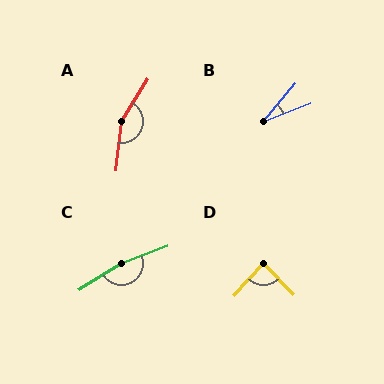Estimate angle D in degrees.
Approximately 86 degrees.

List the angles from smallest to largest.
B (28°), D (86°), A (154°), C (169°).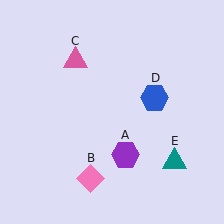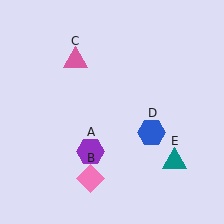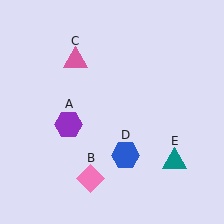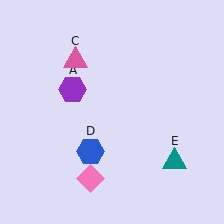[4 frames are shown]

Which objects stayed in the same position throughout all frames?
Pink diamond (object B) and pink triangle (object C) and teal triangle (object E) remained stationary.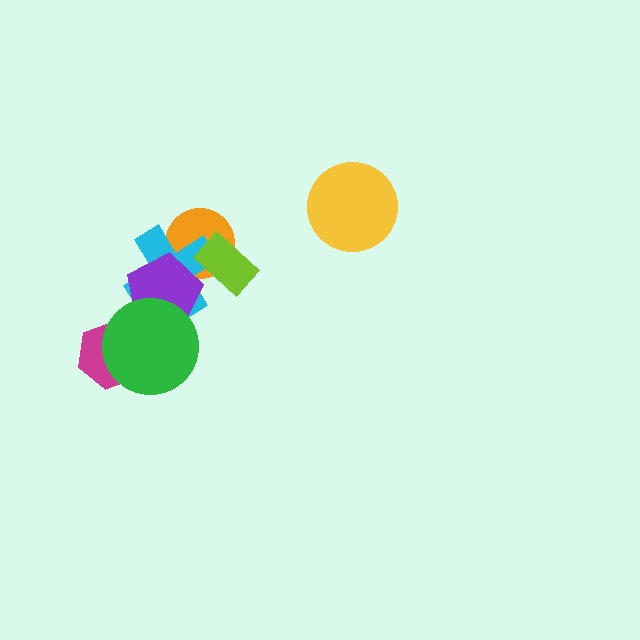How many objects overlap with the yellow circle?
0 objects overlap with the yellow circle.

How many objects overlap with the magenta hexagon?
1 object overlaps with the magenta hexagon.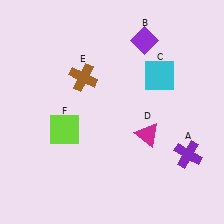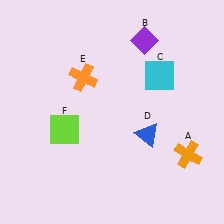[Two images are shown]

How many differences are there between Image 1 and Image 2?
There are 3 differences between the two images.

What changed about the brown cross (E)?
In Image 1, E is brown. In Image 2, it changed to orange.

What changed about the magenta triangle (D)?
In Image 1, D is magenta. In Image 2, it changed to blue.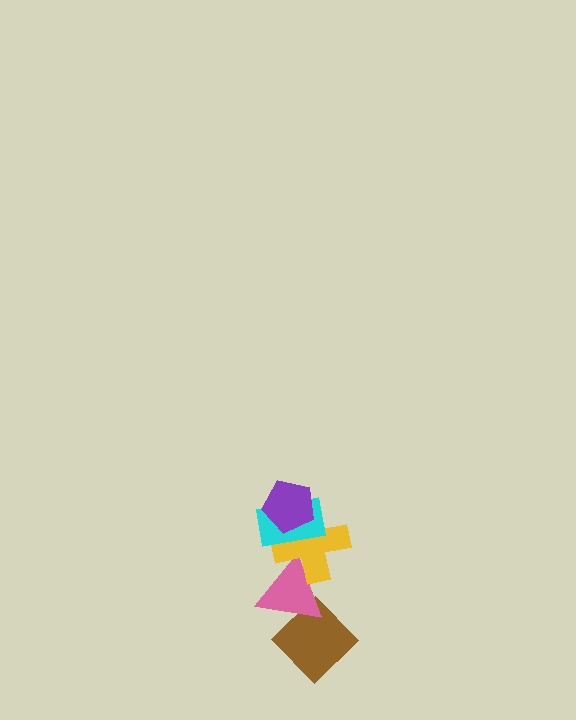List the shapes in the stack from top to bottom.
From top to bottom: the purple pentagon, the cyan rectangle, the yellow cross, the pink triangle, the brown diamond.